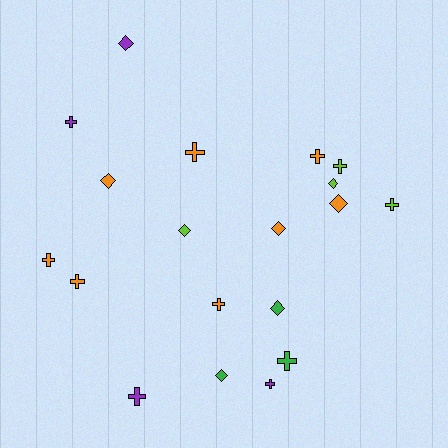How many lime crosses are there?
There are 2 lime crosses.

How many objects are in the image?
There are 19 objects.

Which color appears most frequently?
Orange, with 8 objects.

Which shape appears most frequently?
Cross, with 11 objects.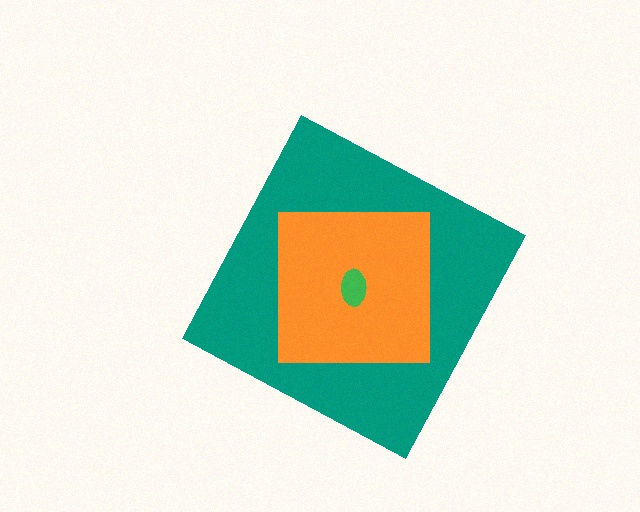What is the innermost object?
The green ellipse.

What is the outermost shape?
The teal diamond.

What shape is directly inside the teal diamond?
The orange square.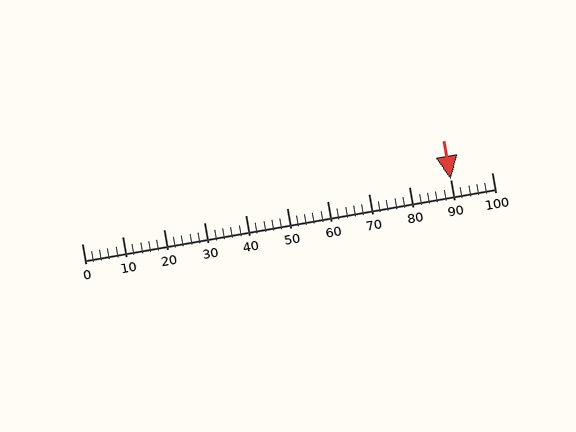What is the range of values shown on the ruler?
The ruler shows values from 0 to 100.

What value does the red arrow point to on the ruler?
The red arrow points to approximately 90.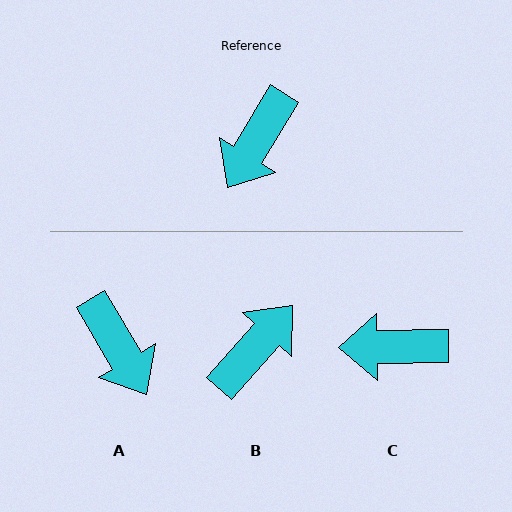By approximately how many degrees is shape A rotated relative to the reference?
Approximately 62 degrees counter-clockwise.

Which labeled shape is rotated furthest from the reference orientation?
B, about 170 degrees away.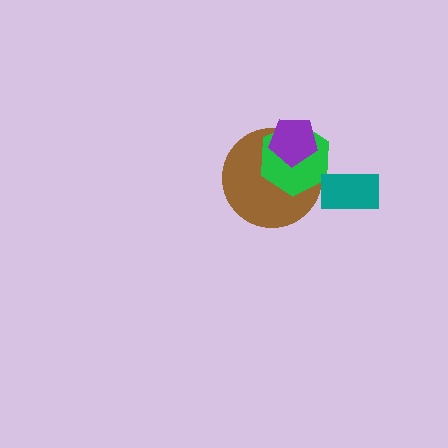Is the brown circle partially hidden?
Yes, it is partially covered by another shape.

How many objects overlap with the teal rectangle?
0 objects overlap with the teal rectangle.